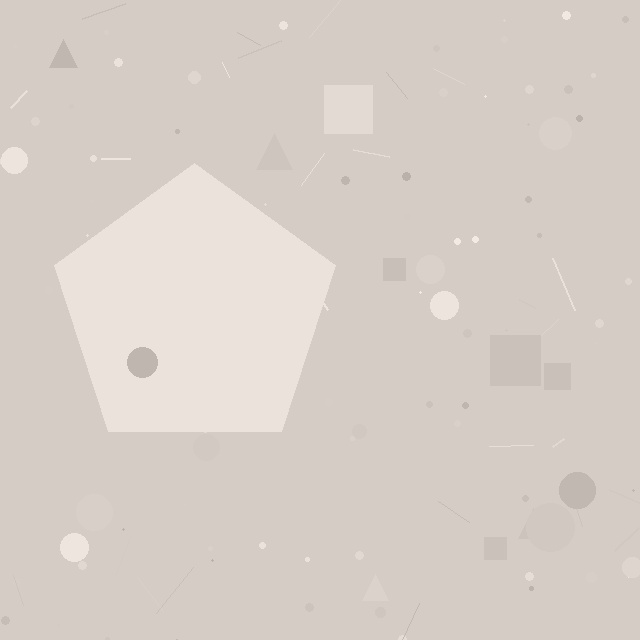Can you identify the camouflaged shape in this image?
The camouflaged shape is a pentagon.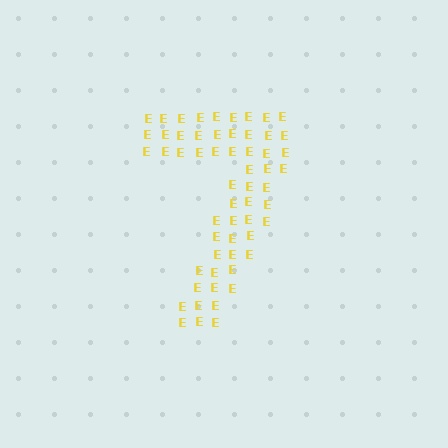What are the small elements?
The small elements are letter E's.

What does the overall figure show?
The overall figure shows the digit 7.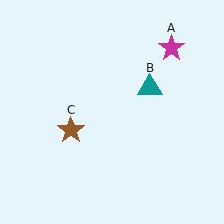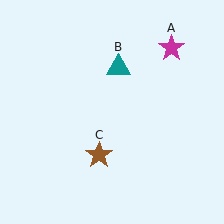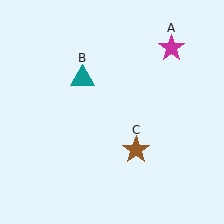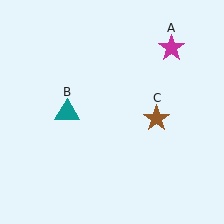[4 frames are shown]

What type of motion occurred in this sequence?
The teal triangle (object B), brown star (object C) rotated counterclockwise around the center of the scene.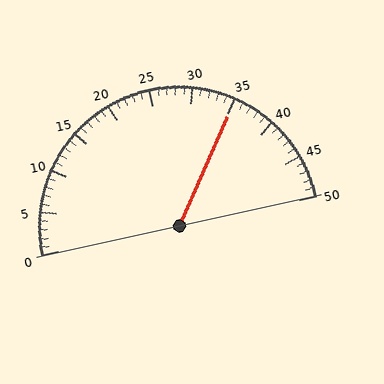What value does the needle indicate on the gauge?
The needle indicates approximately 35.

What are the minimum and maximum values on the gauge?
The gauge ranges from 0 to 50.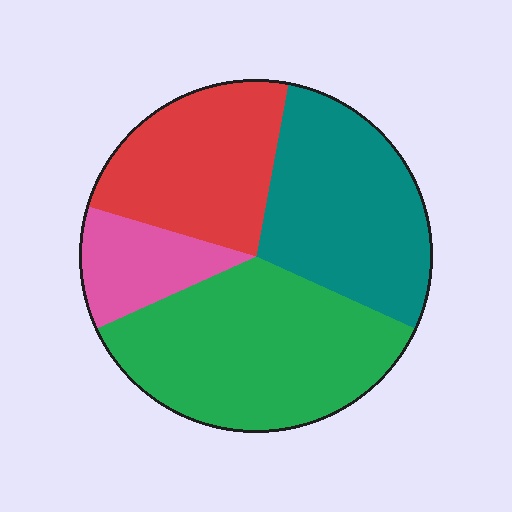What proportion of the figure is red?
Red takes up about one quarter (1/4) of the figure.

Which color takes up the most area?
Green, at roughly 35%.